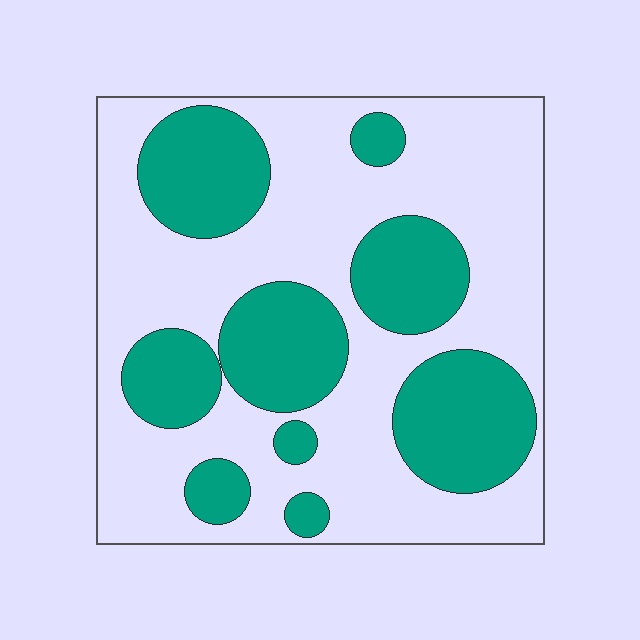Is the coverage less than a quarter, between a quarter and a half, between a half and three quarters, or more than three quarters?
Between a quarter and a half.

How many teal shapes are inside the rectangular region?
9.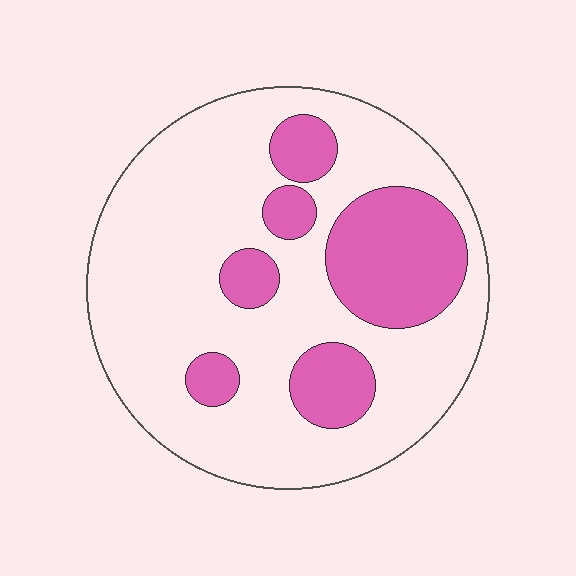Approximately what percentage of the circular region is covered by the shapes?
Approximately 25%.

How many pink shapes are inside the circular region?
6.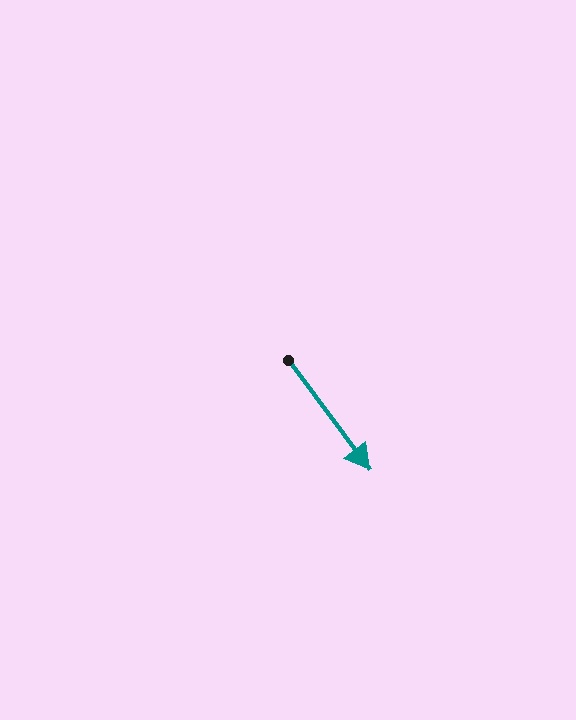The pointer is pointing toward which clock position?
Roughly 5 o'clock.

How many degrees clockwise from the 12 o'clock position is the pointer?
Approximately 143 degrees.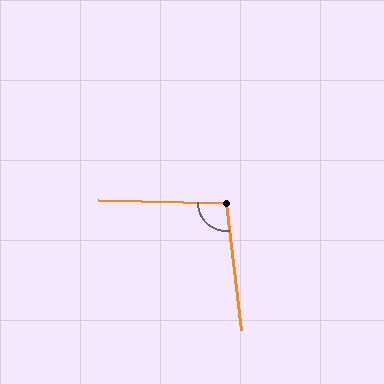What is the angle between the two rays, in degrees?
Approximately 98 degrees.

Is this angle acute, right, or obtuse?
It is obtuse.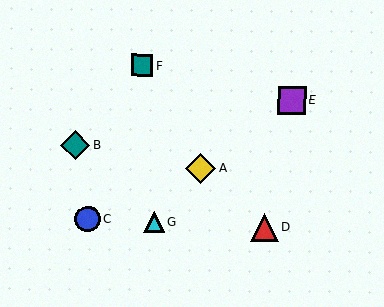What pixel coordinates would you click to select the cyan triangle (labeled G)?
Click at (154, 222) to select the cyan triangle G.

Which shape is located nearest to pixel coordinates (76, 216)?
The blue circle (labeled C) at (88, 219) is nearest to that location.